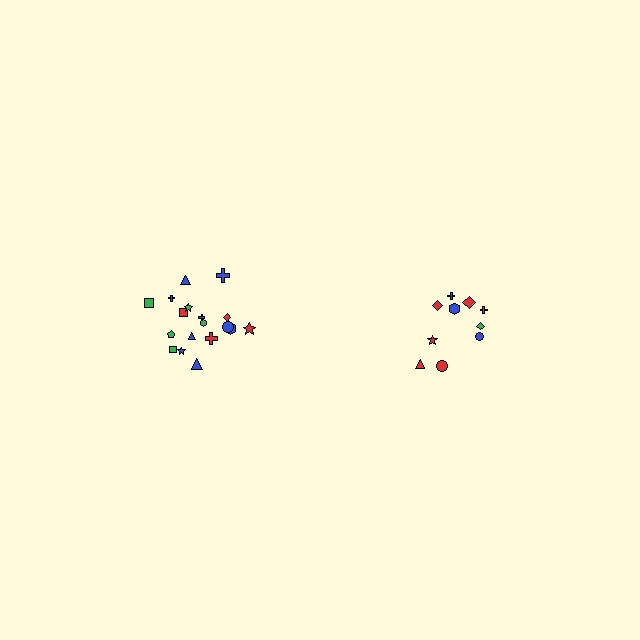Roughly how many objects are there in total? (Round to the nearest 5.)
Roughly 30 objects in total.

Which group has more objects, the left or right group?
The left group.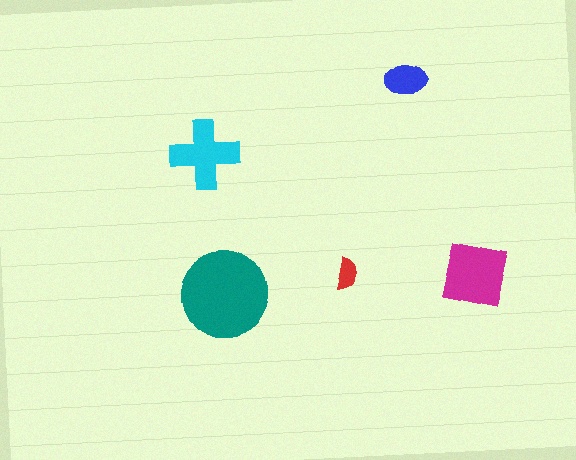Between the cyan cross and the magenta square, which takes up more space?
The magenta square.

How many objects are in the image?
There are 5 objects in the image.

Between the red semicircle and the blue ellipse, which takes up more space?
The blue ellipse.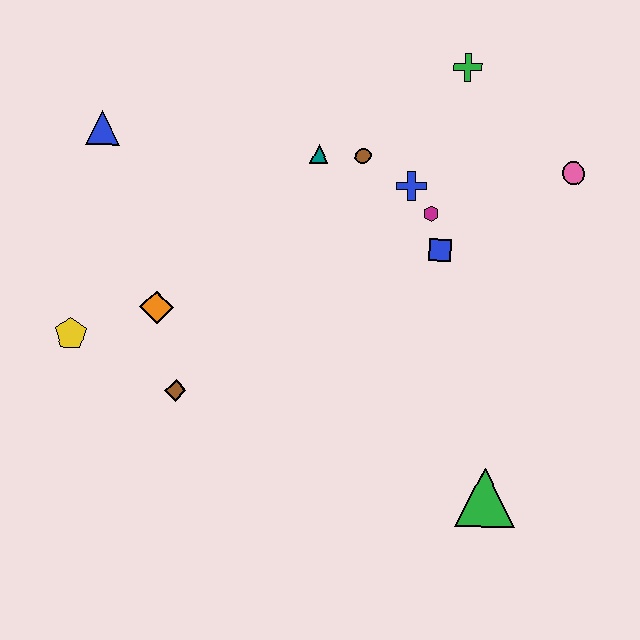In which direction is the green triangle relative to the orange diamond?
The green triangle is to the right of the orange diamond.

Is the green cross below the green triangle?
No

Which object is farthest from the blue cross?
The yellow pentagon is farthest from the blue cross.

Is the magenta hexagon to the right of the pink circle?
No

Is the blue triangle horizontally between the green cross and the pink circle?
No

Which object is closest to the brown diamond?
The orange diamond is closest to the brown diamond.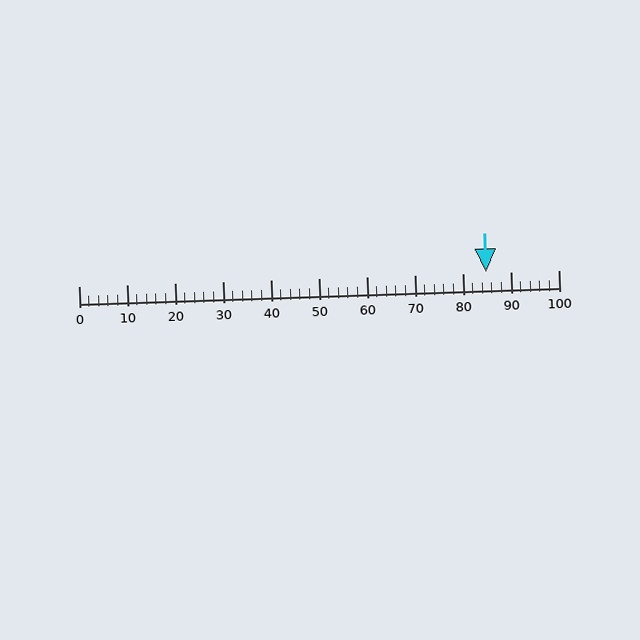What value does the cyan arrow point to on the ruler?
The cyan arrow points to approximately 85.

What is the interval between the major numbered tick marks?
The major tick marks are spaced 10 units apart.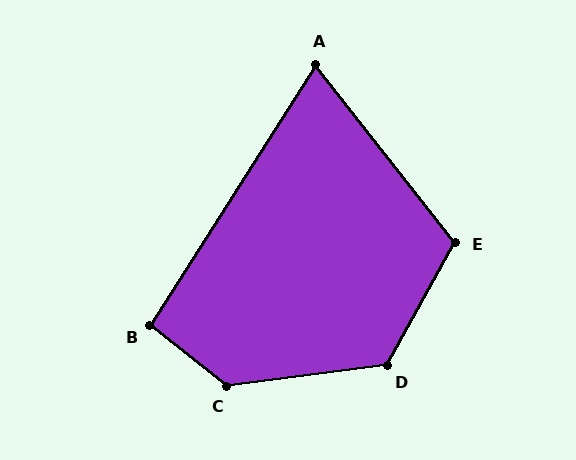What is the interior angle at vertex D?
Approximately 126 degrees (obtuse).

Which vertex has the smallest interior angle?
A, at approximately 70 degrees.